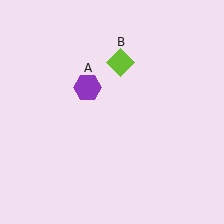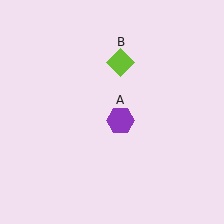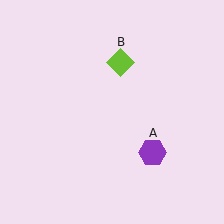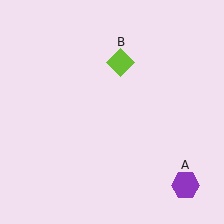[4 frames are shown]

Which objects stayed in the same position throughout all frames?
Lime diamond (object B) remained stationary.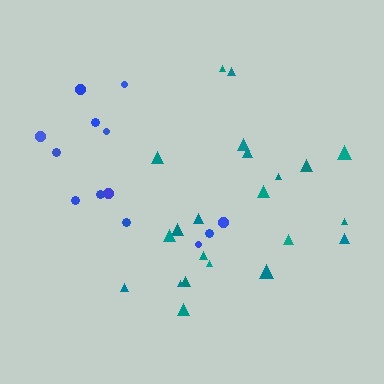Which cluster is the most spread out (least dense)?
Blue.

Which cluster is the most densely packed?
Teal.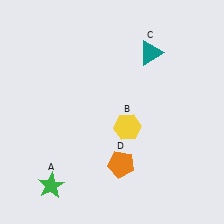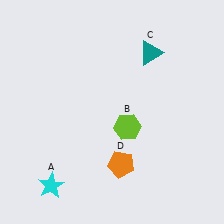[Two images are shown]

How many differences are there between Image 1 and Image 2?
There are 2 differences between the two images.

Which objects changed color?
A changed from green to cyan. B changed from yellow to lime.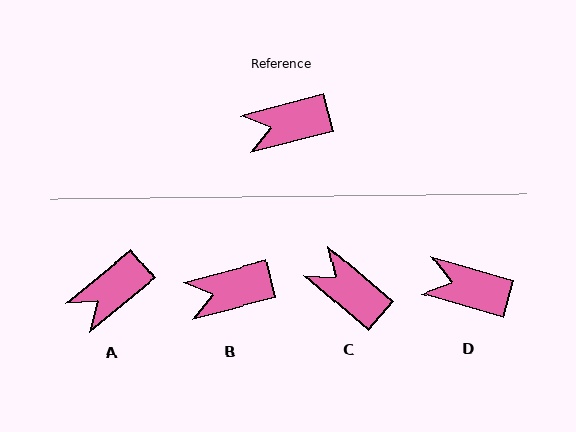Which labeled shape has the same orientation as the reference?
B.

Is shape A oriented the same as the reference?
No, it is off by about 25 degrees.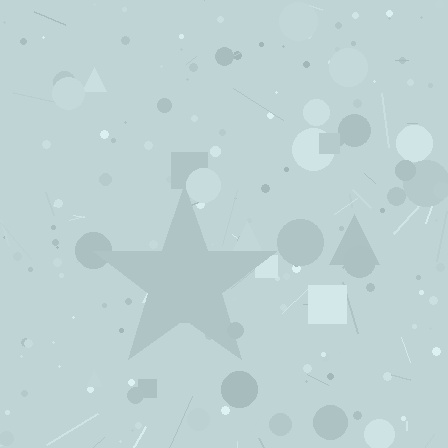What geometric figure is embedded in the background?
A star is embedded in the background.